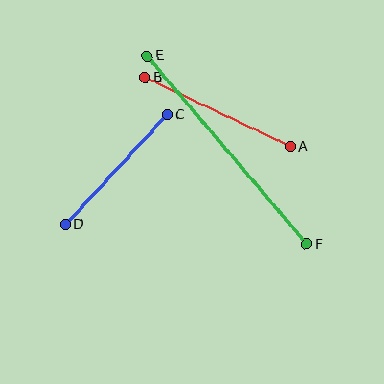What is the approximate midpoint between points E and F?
The midpoint is at approximately (227, 150) pixels.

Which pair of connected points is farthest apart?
Points E and F are farthest apart.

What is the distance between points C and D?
The distance is approximately 149 pixels.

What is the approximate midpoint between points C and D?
The midpoint is at approximately (116, 170) pixels.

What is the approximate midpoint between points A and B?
The midpoint is at approximately (218, 112) pixels.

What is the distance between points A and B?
The distance is approximately 161 pixels.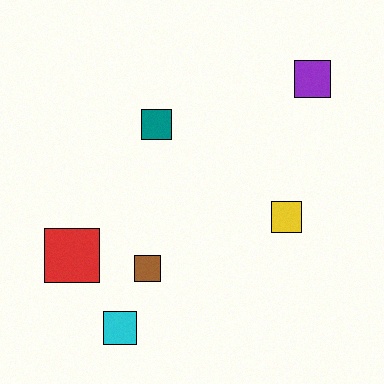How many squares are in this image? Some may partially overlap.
There are 6 squares.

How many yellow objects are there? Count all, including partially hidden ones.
There is 1 yellow object.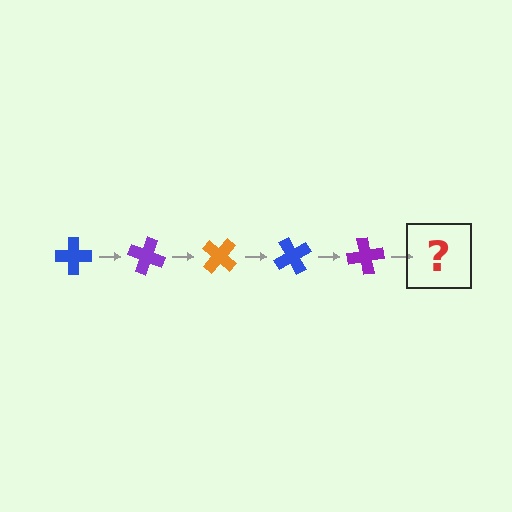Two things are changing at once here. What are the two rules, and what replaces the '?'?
The two rules are that it rotates 20 degrees each step and the color cycles through blue, purple, and orange. The '?' should be an orange cross, rotated 100 degrees from the start.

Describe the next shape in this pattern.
It should be an orange cross, rotated 100 degrees from the start.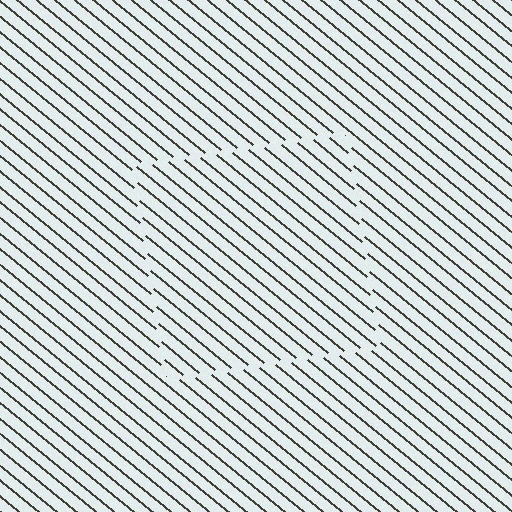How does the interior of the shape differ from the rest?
The interior of the shape contains the same grating, shifted by half a period — the contour is defined by the phase discontinuity where line-ends from the inner and outer gratings abut.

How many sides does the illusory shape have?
4 sides — the line-ends trace a square.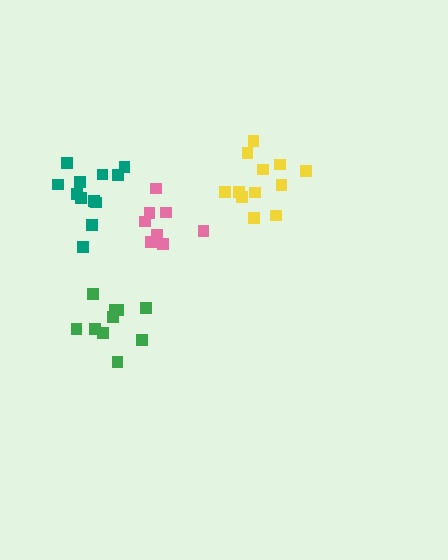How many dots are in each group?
Group 1: 10 dots, Group 2: 12 dots, Group 3: 12 dots, Group 4: 8 dots (42 total).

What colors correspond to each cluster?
The clusters are colored: green, teal, yellow, pink.